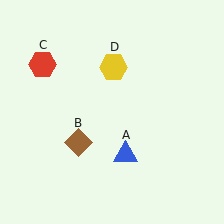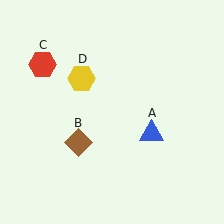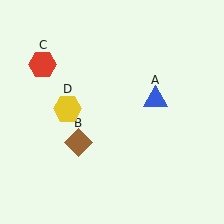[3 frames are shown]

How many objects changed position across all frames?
2 objects changed position: blue triangle (object A), yellow hexagon (object D).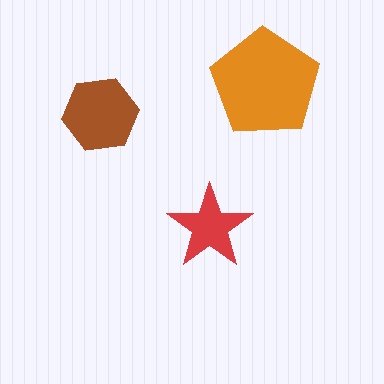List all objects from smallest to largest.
The red star, the brown hexagon, the orange pentagon.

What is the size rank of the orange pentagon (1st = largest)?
1st.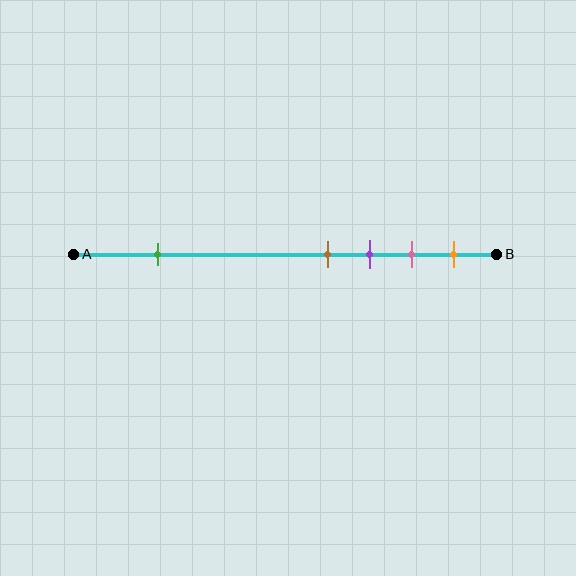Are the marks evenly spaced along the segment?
No, the marks are not evenly spaced.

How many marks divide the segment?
There are 5 marks dividing the segment.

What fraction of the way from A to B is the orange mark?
The orange mark is approximately 90% (0.9) of the way from A to B.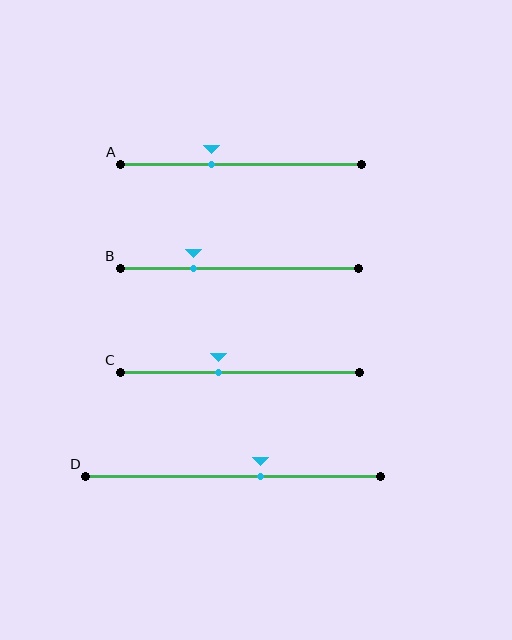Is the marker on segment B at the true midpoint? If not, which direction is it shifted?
No, the marker on segment B is shifted to the left by about 19% of the segment length.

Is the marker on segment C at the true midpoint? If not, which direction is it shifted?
No, the marker on segment C is shifted to the left by about 9% of the segment length.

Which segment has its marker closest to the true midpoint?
Segment C has its marker closest to the true midpoint.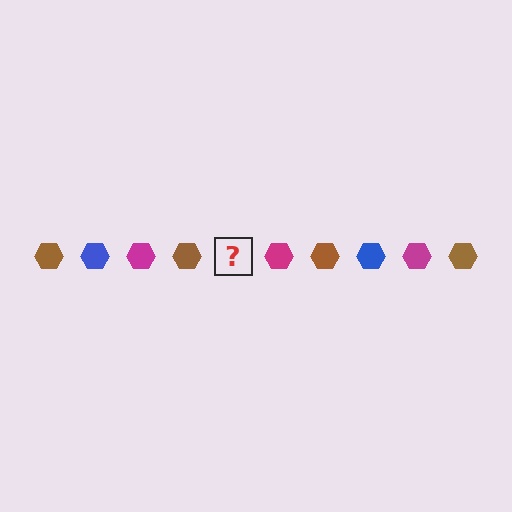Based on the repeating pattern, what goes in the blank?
The blank should be a blue hexagon.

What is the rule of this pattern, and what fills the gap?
The rule is that the pattern cycles through brown, blue, magenta hexagons. The gap should be filled with a blue hexagon.